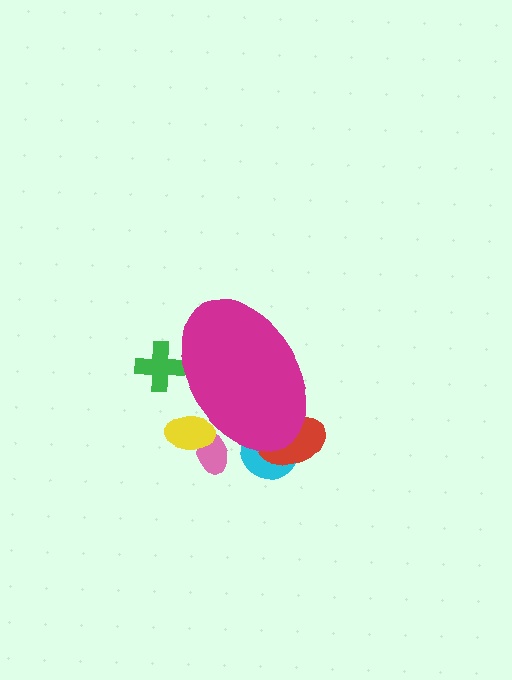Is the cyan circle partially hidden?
Yes, the cyan circle is partially hidden behind the magenta ellipse.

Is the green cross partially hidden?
Yes, the green cross is partially hidden behind the magenta ellipse.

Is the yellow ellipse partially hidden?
Yes, the yellow ellipse is partially hidden behind the magenta ellipse.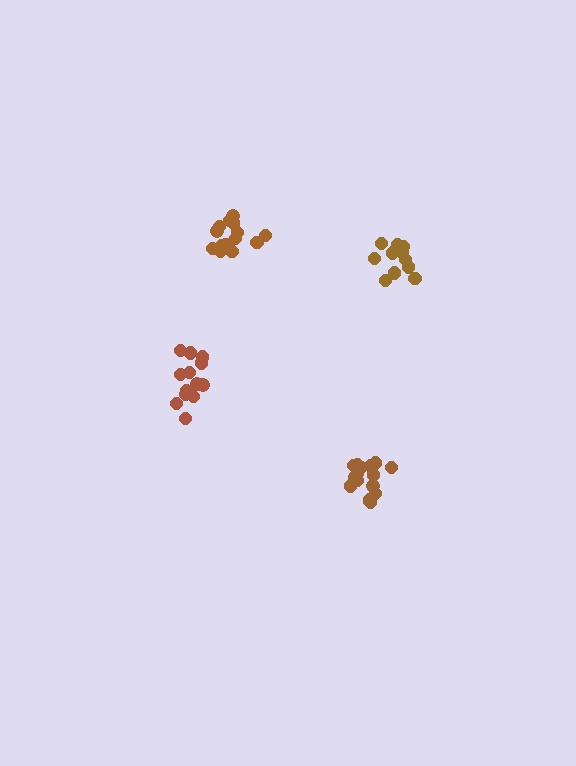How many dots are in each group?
Group 1: 11 dots, Group 2: 14 dots, Group 3: 16 dots, Group 4: 15 dots (56 total).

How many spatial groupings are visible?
There are 4 spatial groupings.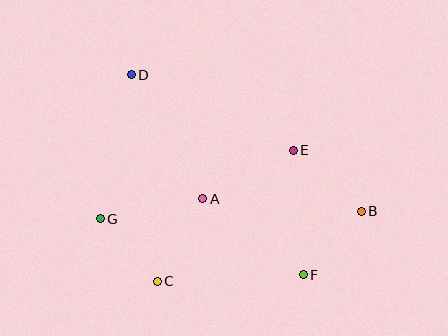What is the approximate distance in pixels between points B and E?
The distance between B and E is approximately 91 pixels.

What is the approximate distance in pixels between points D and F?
The distance between D and F is approximately 264 pixels.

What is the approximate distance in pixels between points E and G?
The distance between E and G is approximately 204 pixels.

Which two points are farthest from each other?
Points B and D are farthest from each other.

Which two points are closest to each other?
Points C and G are closest to each other.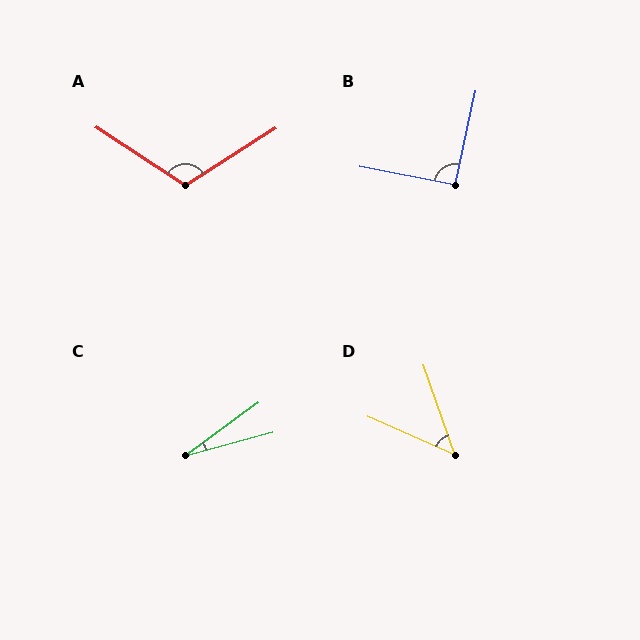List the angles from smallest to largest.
C (21°), D (47°), B (91°), A (114°).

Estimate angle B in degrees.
Approximately 91 degrees.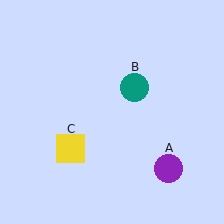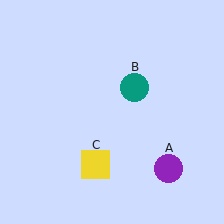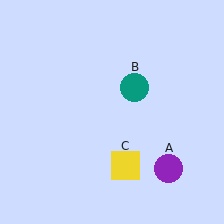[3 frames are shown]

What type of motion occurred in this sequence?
The yellow square (object C) rotated counterclockwise around the center of the scene.